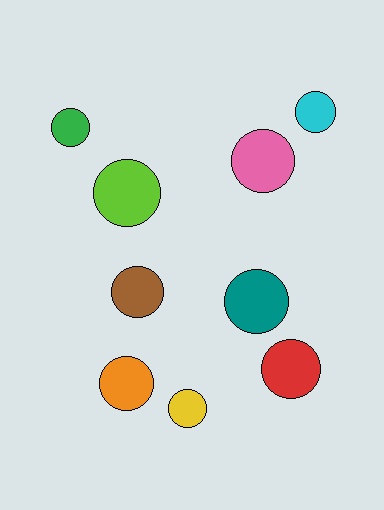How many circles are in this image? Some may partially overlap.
There are 9 circles.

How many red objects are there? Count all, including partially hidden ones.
There is 1 red object.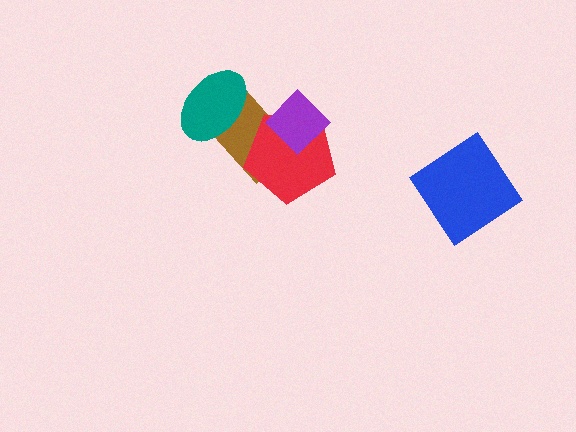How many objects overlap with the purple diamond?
2 objects overlap with the purple diamond.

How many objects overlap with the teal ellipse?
1 object overlaps with the teal ellipse.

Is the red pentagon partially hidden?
Yes, it is partially covered by another shape.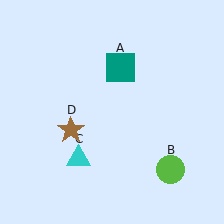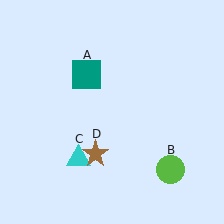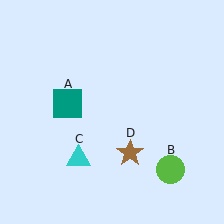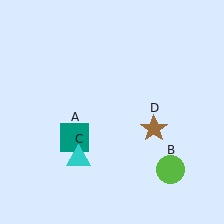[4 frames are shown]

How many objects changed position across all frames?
2 objects changed position: teal square (object A), brown star (object D).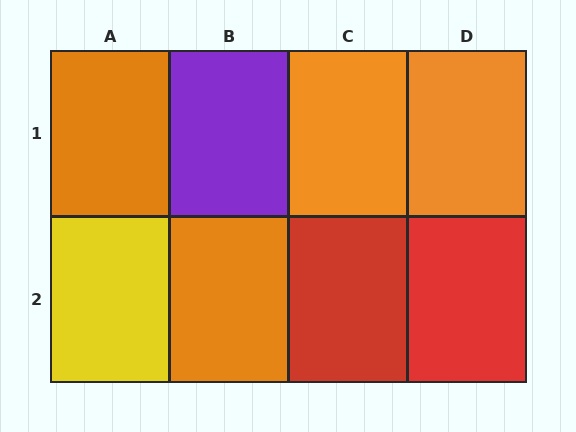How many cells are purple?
1 cell is purple.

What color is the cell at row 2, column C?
Red.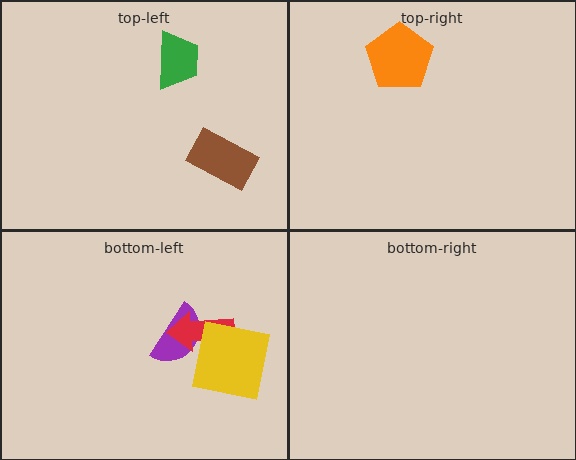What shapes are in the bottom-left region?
The purple semicircle, the red arrow, the yellow square.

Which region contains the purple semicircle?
The bottom-left region.